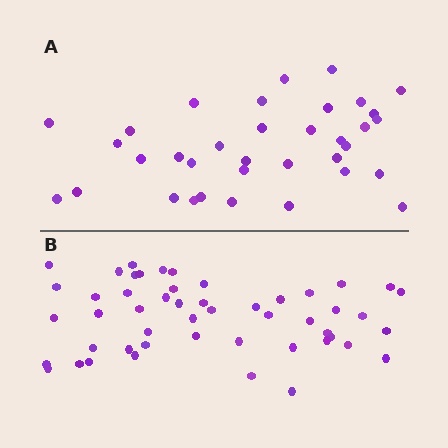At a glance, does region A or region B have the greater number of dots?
Region B (the bottom region) has more dots.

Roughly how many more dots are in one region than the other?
Region B has approximately 15 more dots than region A.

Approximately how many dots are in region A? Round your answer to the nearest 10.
About 40 dots. (The exact count is 35, which rounds to 40.)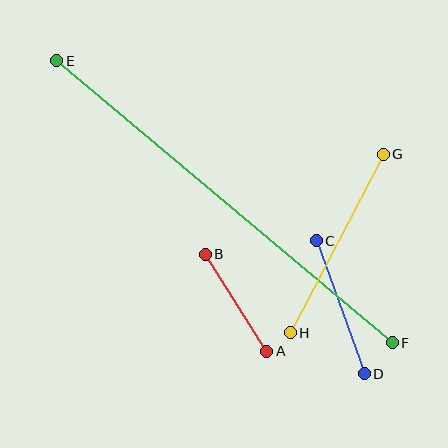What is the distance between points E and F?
The distance is approximately 438 pixels.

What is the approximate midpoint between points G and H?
The midpoint is at approximately (337, 244) pixels.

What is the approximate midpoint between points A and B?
The midpoint is at approximately (236, 303) pixels.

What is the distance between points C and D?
The distance is approximately 141 pixels.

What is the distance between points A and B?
The distance is approximately 115 pixels.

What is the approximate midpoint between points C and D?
The midpoint is at approximately (340, 307) pixels.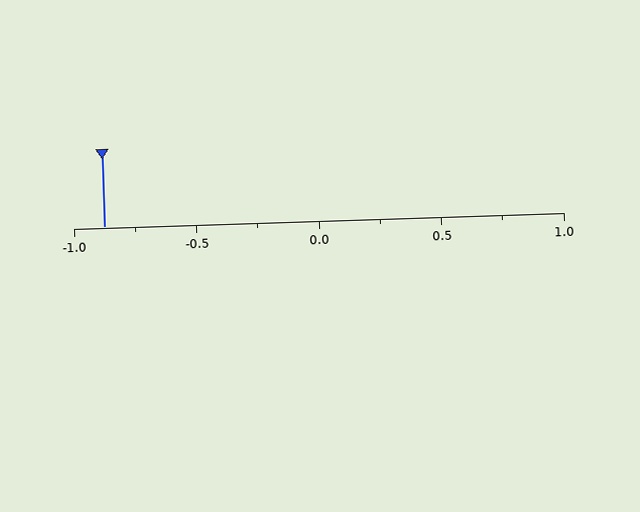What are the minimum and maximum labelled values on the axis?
The axis runs from -1.0 to 1.0.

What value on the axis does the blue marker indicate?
The marker indicates approximately -0.88.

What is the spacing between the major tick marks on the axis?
The major ticks are spaced 0.5 apart.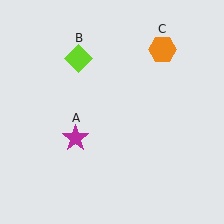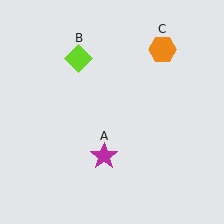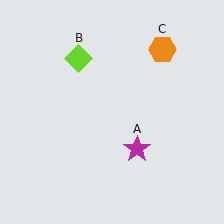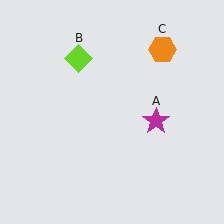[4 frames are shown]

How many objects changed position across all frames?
1 object changed position: magenta star (object A).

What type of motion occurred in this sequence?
The magenta star (object A) rotated counterclockwise around the center of the scene.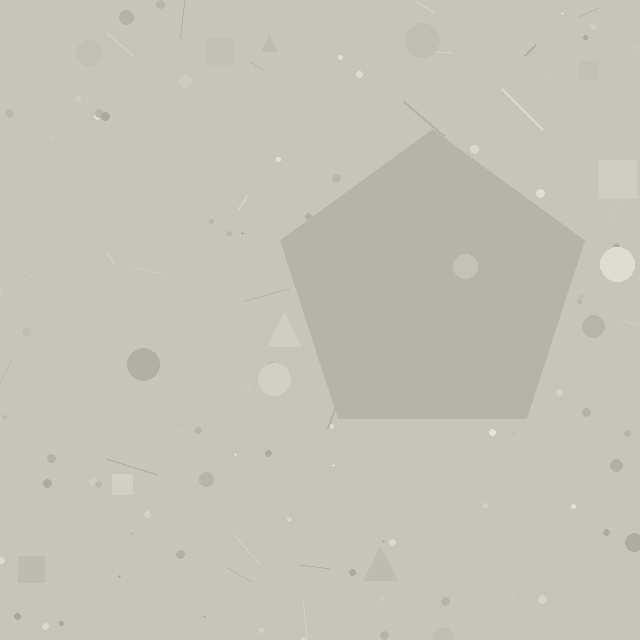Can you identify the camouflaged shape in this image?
The camouflaged shape is a pentagon.